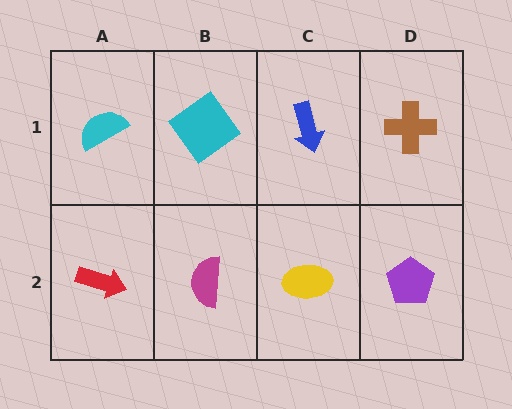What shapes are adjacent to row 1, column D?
A purple pentagon (row 2, column D), a blue arrow (row 1, column C).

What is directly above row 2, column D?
A brown cross.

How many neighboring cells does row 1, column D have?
2.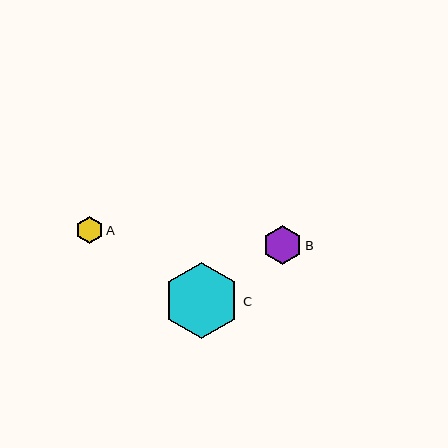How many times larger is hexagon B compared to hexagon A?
Hexagon B is approximately 1.5 times the size of hexagon A.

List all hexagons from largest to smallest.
From largest to smallest: C, B, A.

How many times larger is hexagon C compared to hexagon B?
Hexagon C is approximately 1.9 times the size of hexagon B.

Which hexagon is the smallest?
Hexagon A is the smallest with a size of approximately 27 pixels.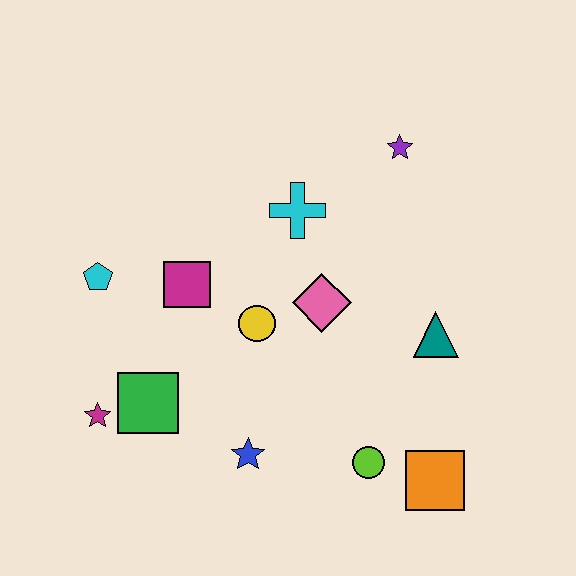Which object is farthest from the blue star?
The purple star is farthest from the blue star.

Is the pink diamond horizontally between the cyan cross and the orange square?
Yes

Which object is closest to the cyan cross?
The pink diamond is closest to the cyan cross.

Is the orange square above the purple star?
No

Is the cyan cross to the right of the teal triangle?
No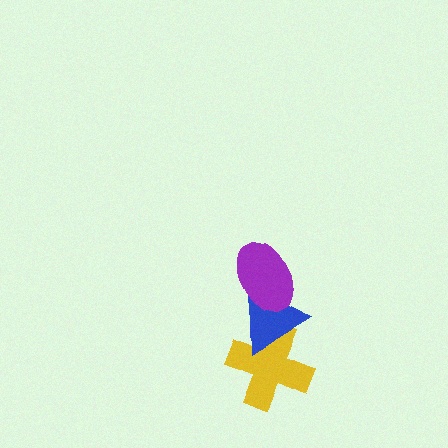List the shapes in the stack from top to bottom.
From top to bottom: the purple ellipse, the blue triangle, the yellow cross.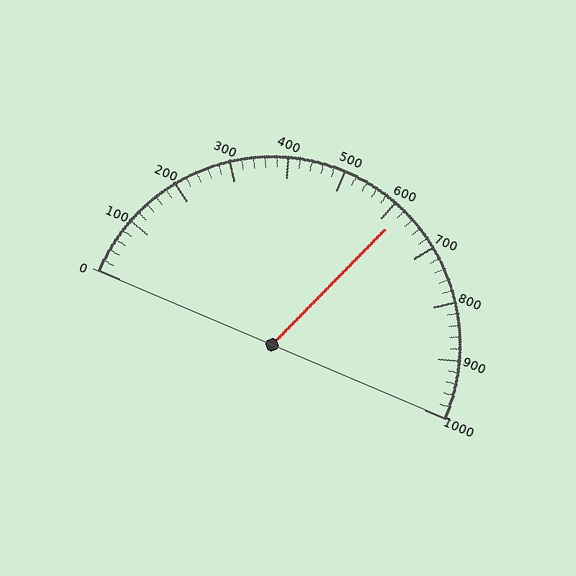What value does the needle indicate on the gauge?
The needle indicates approximately 620.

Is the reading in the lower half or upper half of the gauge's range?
The reading is in the upper half of the range (0 to 1000).